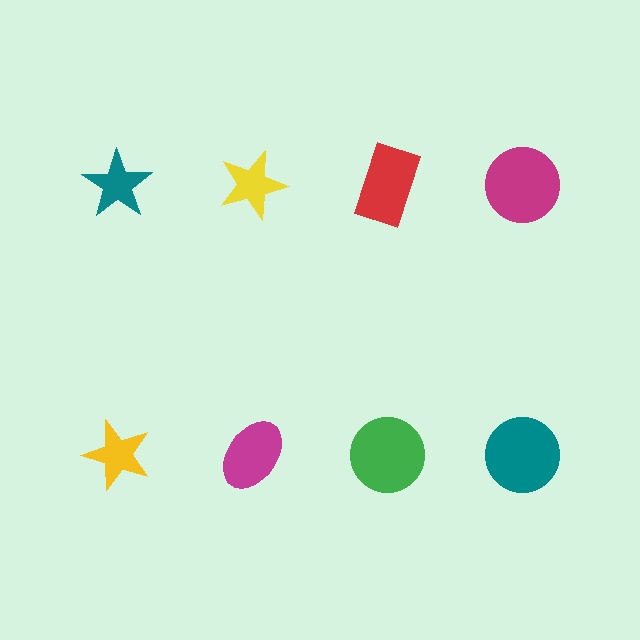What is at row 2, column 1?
A yellow star.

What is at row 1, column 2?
A yellow star.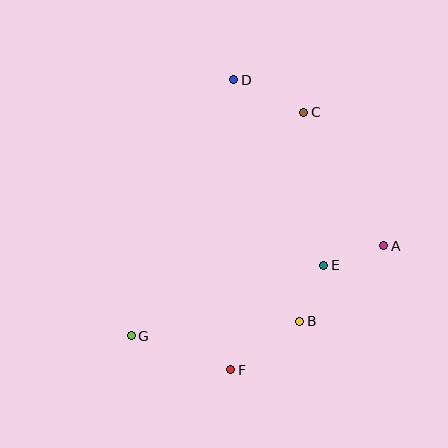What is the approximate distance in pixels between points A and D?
The distance between A and D is approximately 224 pixels.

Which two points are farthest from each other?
Points D and F are farthest from each other.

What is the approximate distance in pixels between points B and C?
The distance between B and C is approximately 209 pixels.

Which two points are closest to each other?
Points B and E are closest to each other.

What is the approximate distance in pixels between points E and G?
The distance between E and G is approximately 205 pixels.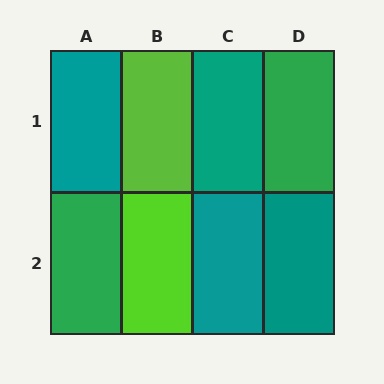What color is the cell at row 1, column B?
Lime.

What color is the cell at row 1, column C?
Teal.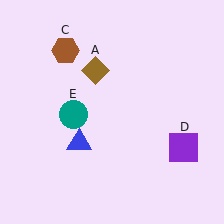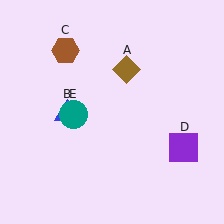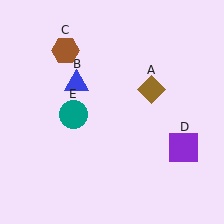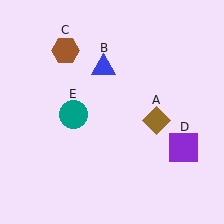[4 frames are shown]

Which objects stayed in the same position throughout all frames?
Brown hexagon (object C) and purple square (object D) and teal circle (object E) remained stationary.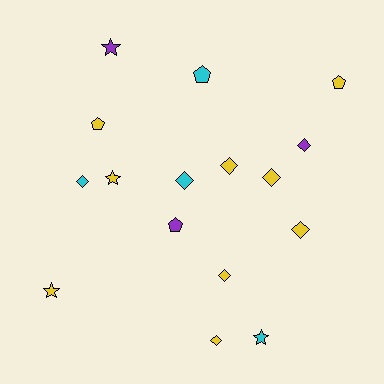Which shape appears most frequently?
Diamond, with 8 objects.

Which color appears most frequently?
Yellow, with 9 objects.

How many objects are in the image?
There are 16 objects.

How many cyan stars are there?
There is 1 cyan star.